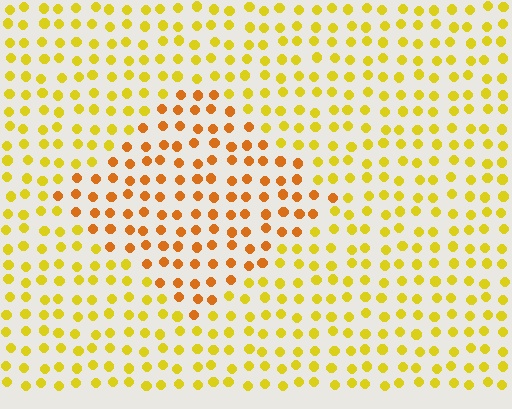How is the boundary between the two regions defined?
The boundary is defined purely by a slight shift in hue (about 30 degrees). Spacing, size, and orientation are identical on both sides.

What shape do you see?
I see a diamond.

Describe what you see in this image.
The image is filled with small yellow elements in a uniform arrangement. A diamond-shaped region is visible where the elements are tinted to a slightly different hue, forming a subtle color boundary.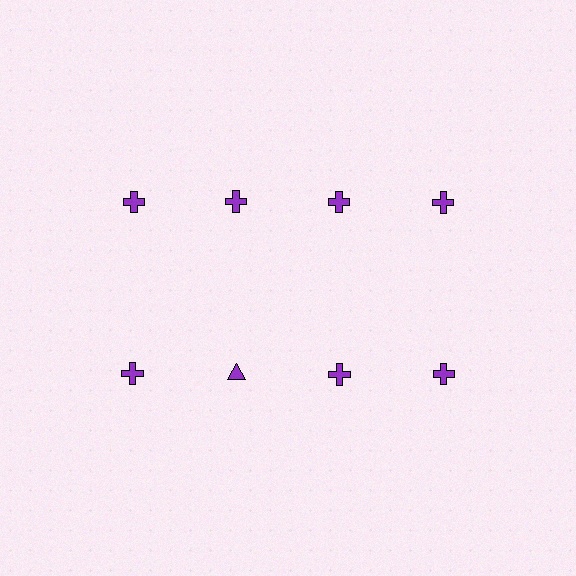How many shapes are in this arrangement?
There are 8 shapes arranged in a grid pattern.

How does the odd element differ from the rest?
It has a different shape: triangle instead of cross.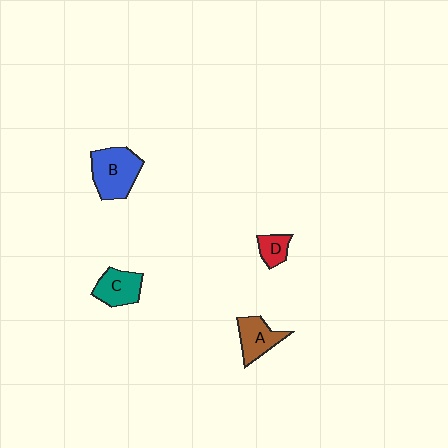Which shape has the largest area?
Shape B (blue).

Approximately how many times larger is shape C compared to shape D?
Approximately 1.7 times.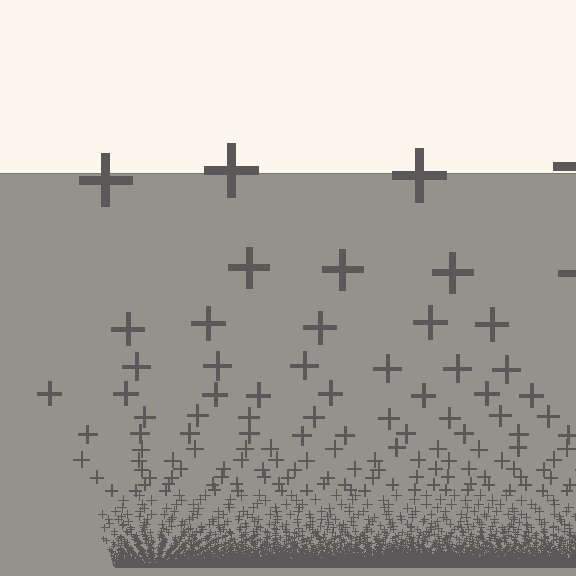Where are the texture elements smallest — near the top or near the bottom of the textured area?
Near the bottom.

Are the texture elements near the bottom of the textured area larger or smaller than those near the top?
Smaller. The gradient is inverted — elements near the bottom are smaller and denser.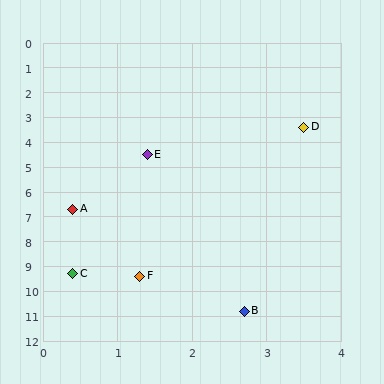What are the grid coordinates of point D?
Point D is at approximately (3.5, 3.4).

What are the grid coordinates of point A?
Point A is at approximately (0.4, 6.7).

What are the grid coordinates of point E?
Point E is at approximately (1.4, 4.5).